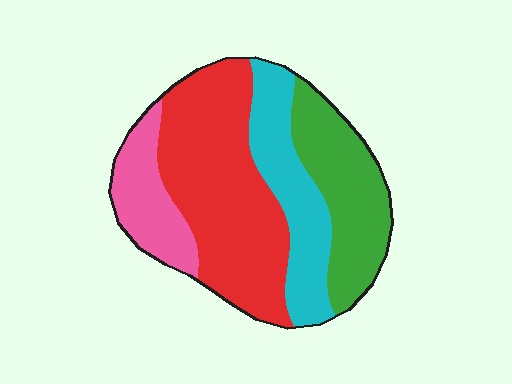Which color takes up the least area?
Pink, at roughly 15%.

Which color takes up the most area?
Red, at roughly 40%.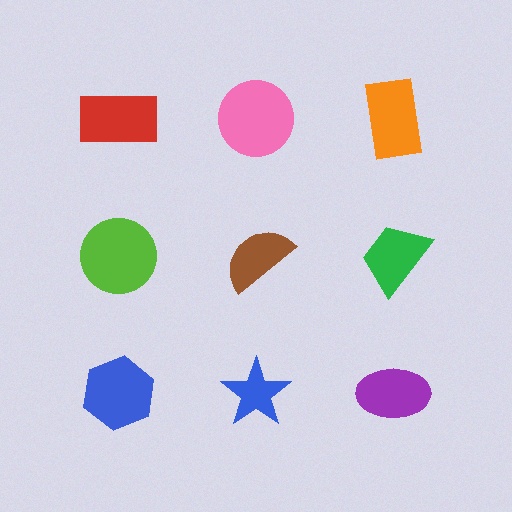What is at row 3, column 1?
A blue hexagon.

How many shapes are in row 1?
3 shapes.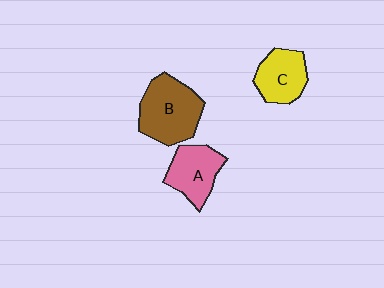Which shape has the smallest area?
Shape C (yellow).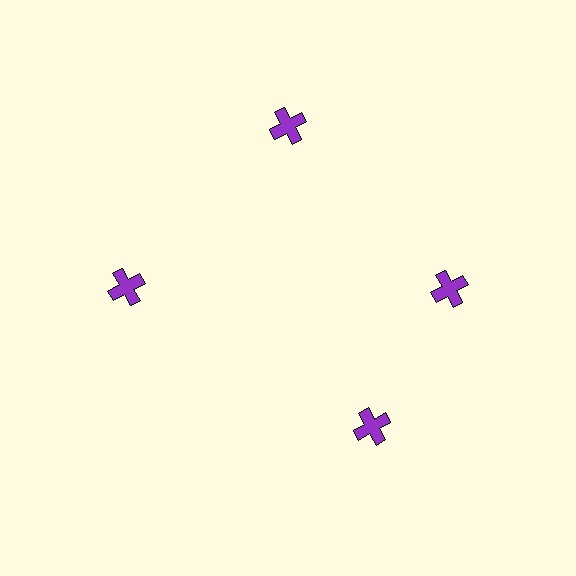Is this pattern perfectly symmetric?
No. The 4 purple crosses are arranged in a ring, but one element near the 6 o'clock position is rotated out of alignment along the ring, breaking the 4-fold rotational symmetry.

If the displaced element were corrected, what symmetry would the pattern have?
It would have 4-fold rotational symmetry — the pattern would map onto itself every 90 degrees.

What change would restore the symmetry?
The symmetry would be restored by rotating it back into even spacing with its neighbors so that all 4 crosses sit at equal angles and equal distance from the center.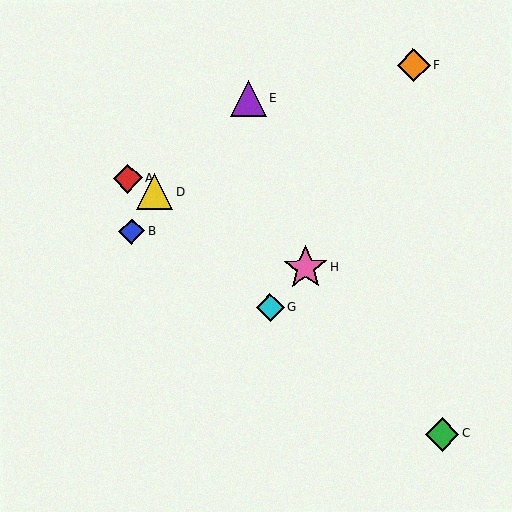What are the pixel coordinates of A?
Object A is at (128, 178).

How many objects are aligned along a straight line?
3 objects (A, D, H) are aligned along a straight line.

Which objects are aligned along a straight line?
Objects A, D, H are aligned along a straight line.